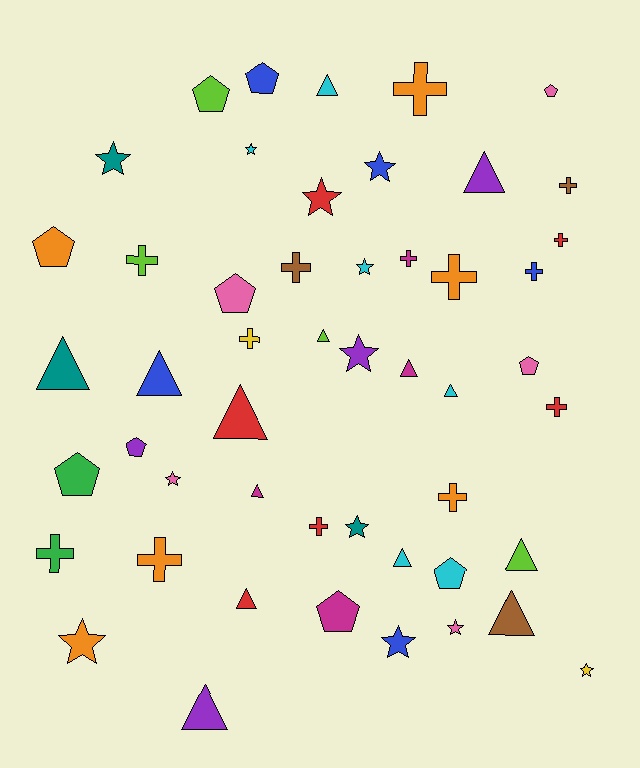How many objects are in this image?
There are 50 objects.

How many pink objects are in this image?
There are 5 pink objects.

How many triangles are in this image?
There are 14 triangles.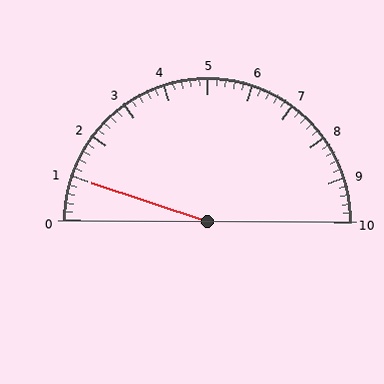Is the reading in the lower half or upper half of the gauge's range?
The reading is in the lower half of the range (0 to 10).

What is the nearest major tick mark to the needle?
The nearest major tick mark is 1.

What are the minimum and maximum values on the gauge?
The gauge ranges from 0 to 10.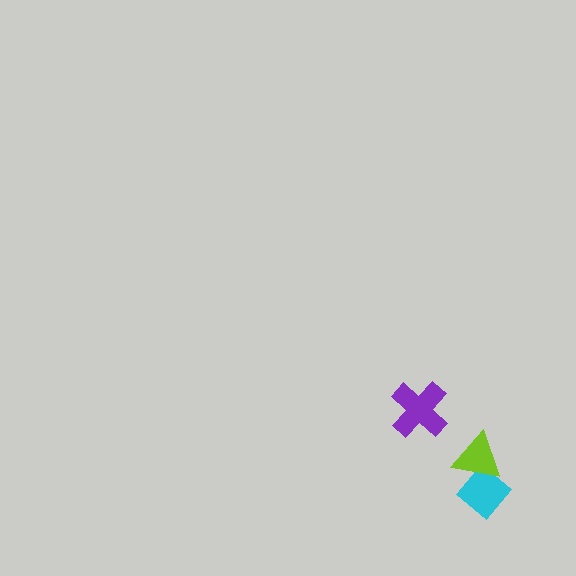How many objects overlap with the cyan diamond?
1 object overlaps with the cyan diamond.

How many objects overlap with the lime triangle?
1 object overlaps with the lime triangle.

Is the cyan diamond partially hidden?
Yes, it is partially covered by another shape.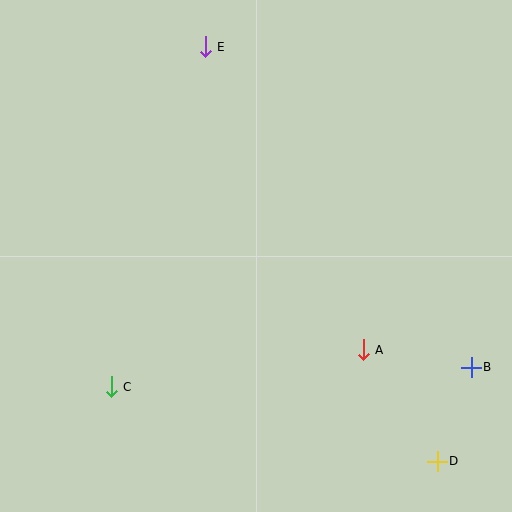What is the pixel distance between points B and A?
The distance between B and A is 110 pixels.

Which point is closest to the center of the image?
Point A at (363, 350) is closest to the center.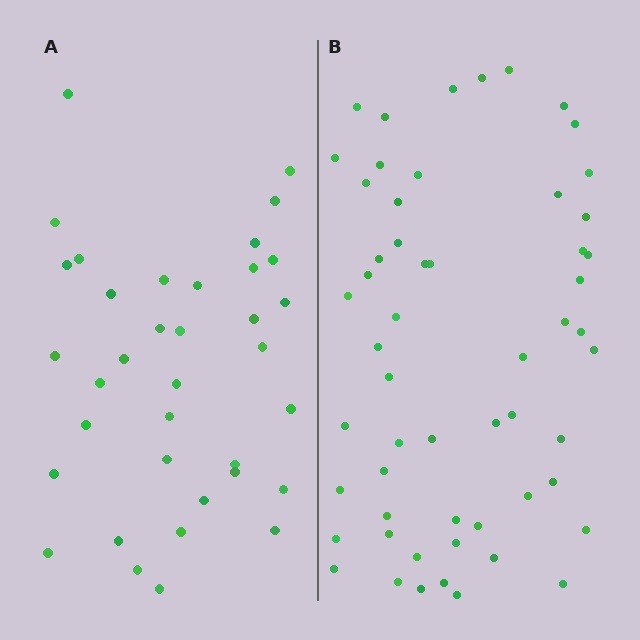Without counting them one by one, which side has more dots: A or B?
Region B (the right region) has more dots.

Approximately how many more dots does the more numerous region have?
Region B has approximately 20 more dots than region A.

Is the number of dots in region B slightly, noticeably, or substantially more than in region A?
Region B has substantially more. The ratio is roughly 1.6 to 1.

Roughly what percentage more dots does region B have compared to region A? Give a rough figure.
About 55% more.